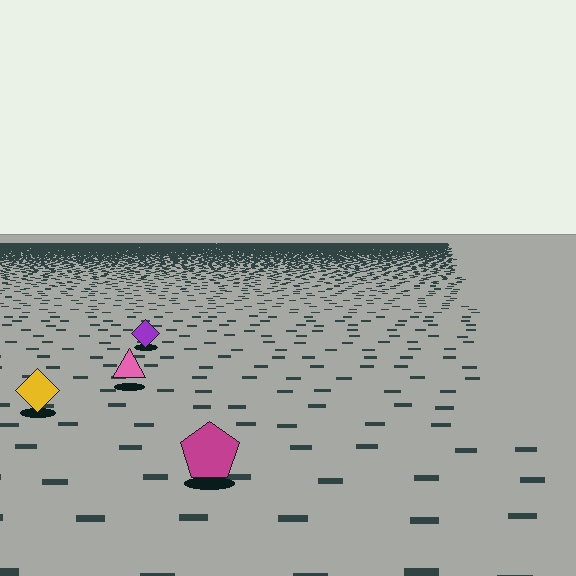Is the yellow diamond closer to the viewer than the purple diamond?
Yes. The yellow diamond is closer — you can tell from the texture gradient: the ground texture is coarser near it.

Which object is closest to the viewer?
The magenta pentagon is closest. The texture marks near it are larger and more spread out.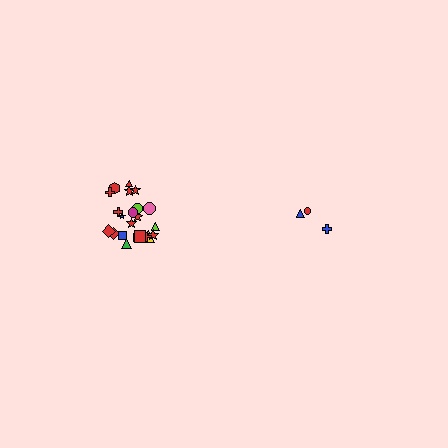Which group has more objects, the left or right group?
The left group.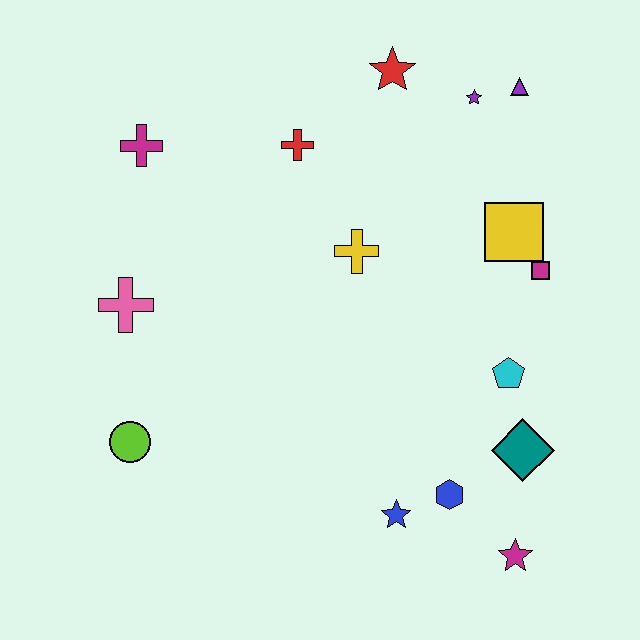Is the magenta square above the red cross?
No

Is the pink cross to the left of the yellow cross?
Yes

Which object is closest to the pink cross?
The lime circle is closest to the pink cross.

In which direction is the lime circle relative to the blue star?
The lime circle is to the left of the blue star.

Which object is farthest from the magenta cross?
The magenta star is farthest from the magenta cross.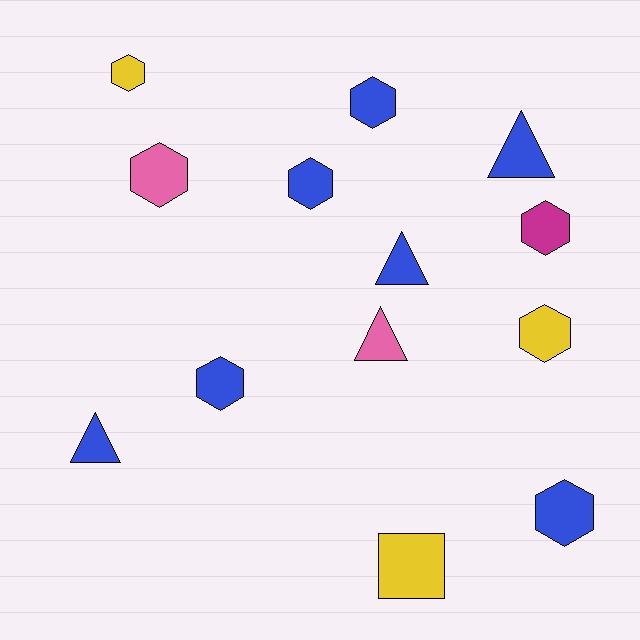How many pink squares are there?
There are no pink squares.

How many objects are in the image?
There are 13 objects.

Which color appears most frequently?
Blue, with 7 objects.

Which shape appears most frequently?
Hexagon, with 8 objects.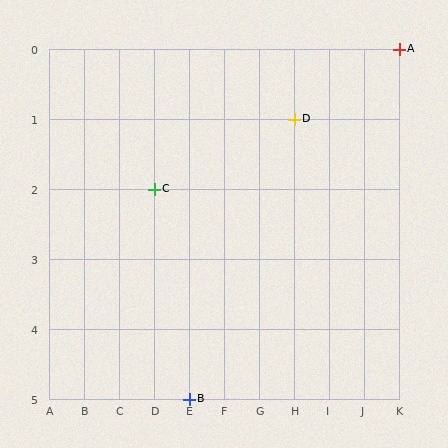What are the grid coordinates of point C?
Point C is at grid coordinates (D, 2).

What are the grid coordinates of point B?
Point B is at grid coordinates (E, 5).